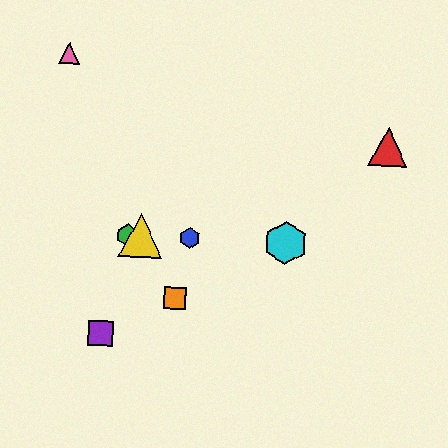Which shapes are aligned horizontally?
The blue hexagon, the green hexagon, the yellow triangle, the cyan hexagon are aligned horizontally.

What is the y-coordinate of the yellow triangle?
The yellow triangle is at y≈236.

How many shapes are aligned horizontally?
4 shapes (the blue hexagon, the green hexagon, the yellow triangle, the cyan hexagon) are aligned horizontally.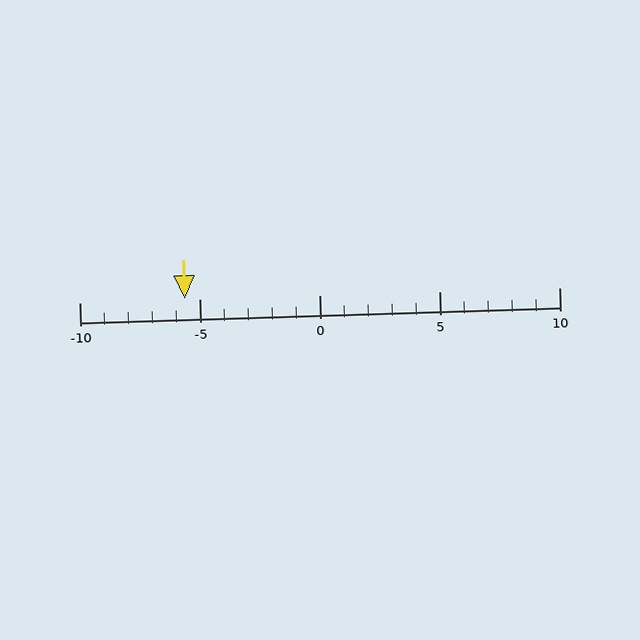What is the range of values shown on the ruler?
The ruler shows values from -10 to 10.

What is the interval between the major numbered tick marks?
The major tick marks are spaced 5 units apart.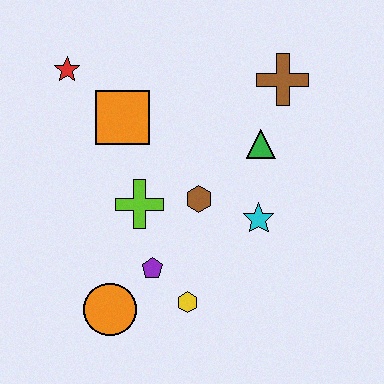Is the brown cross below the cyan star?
No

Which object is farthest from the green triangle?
The orange circle is farthest from the green triangle.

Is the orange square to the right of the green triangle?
No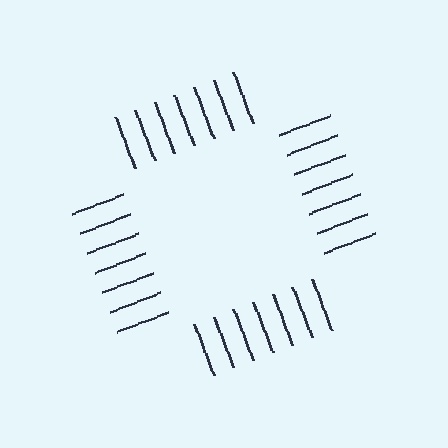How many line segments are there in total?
28 — 7 along each of the 4 edges.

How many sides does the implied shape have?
4 sides — the line-ends trace a square.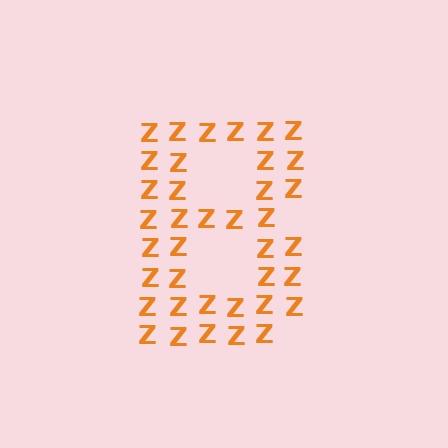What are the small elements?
The small elements are letter Z's.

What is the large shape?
The large shape is the letter B.